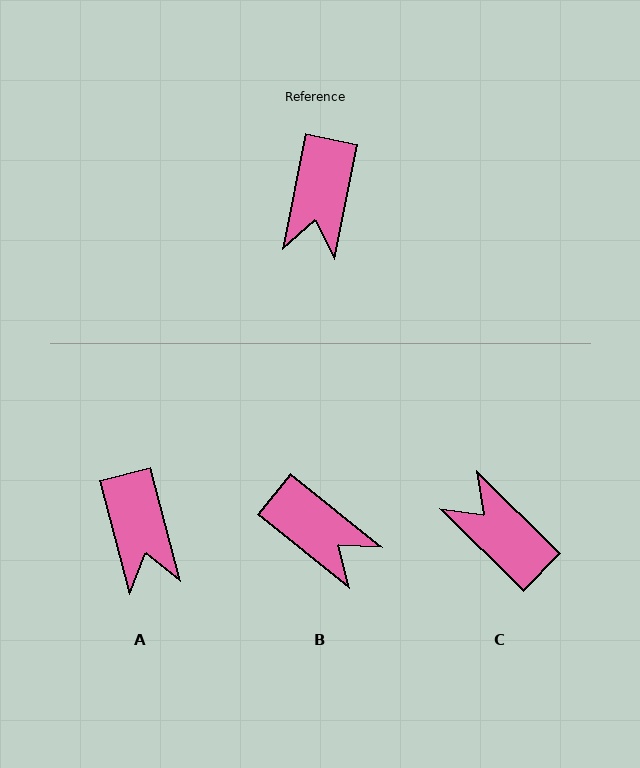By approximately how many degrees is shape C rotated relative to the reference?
Approximately 123 degrees clockwise.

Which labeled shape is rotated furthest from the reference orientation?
C, about 123 degrees away.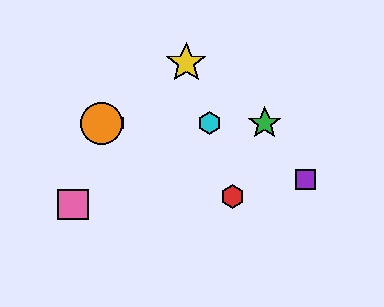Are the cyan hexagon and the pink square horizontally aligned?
No, the cyan hexagon is at y≈123 and the pink square is at y≈204.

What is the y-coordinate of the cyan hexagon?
The cyan hexagon is at y≈123.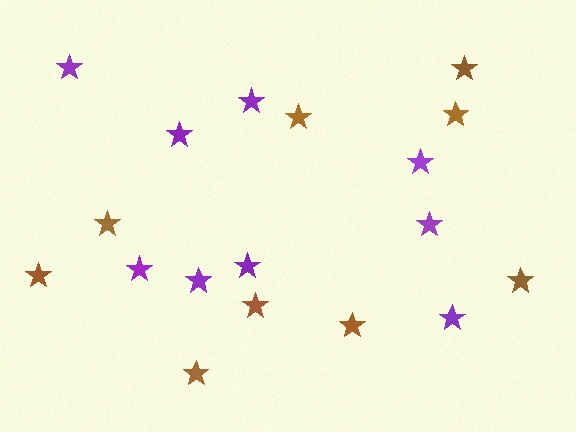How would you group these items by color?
There are 2 groups: one group of brown stars (9) and one group of purple stars (9).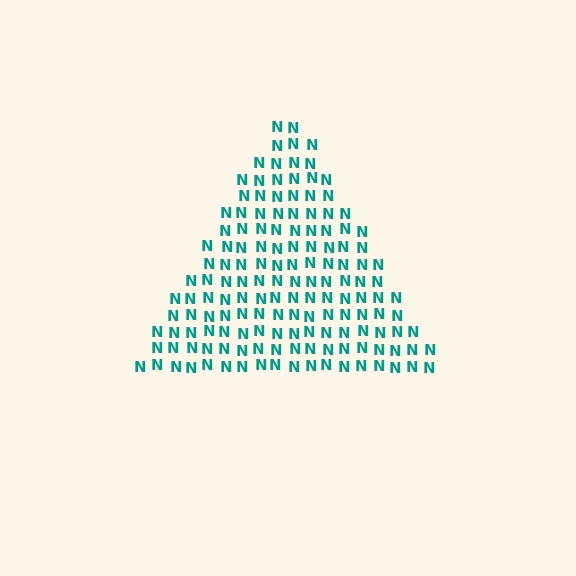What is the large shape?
The large shape is a triangle.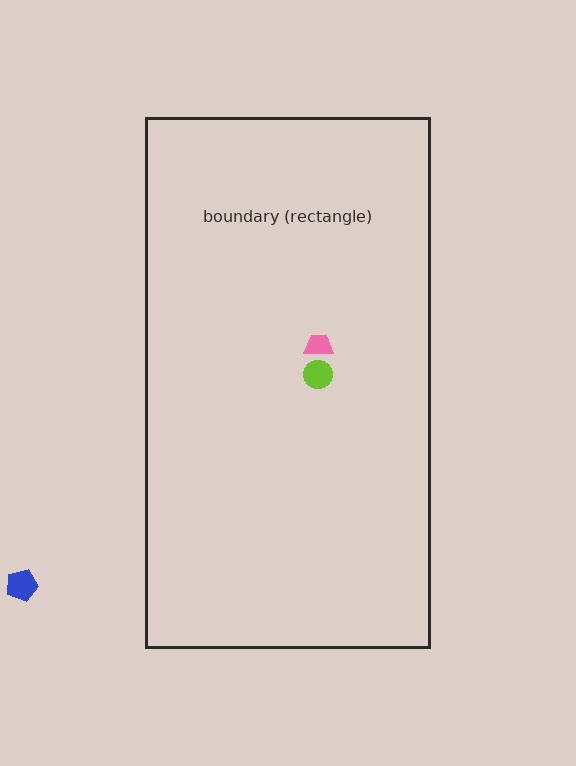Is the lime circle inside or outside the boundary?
Inside.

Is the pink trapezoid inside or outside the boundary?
Inside.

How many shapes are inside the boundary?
2 inside, 1 outside.